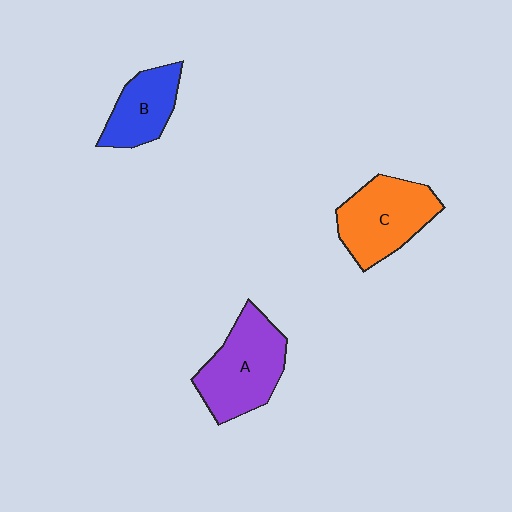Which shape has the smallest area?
Shape B (blue).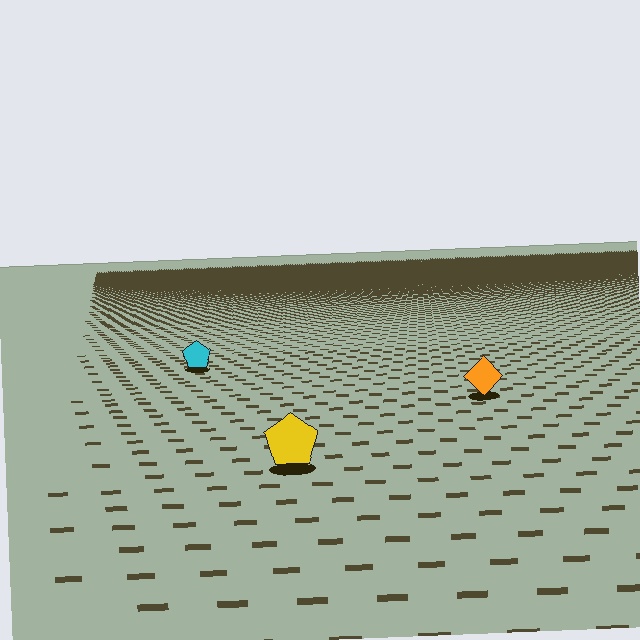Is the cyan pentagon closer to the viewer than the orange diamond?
No. The orange diamond is closer — you can tell from the texture gradient: the ground texture is coarser near it.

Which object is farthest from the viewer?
The cyan pentagon is farthest from the viewer. It appears smaller and the ground texture around it is denser.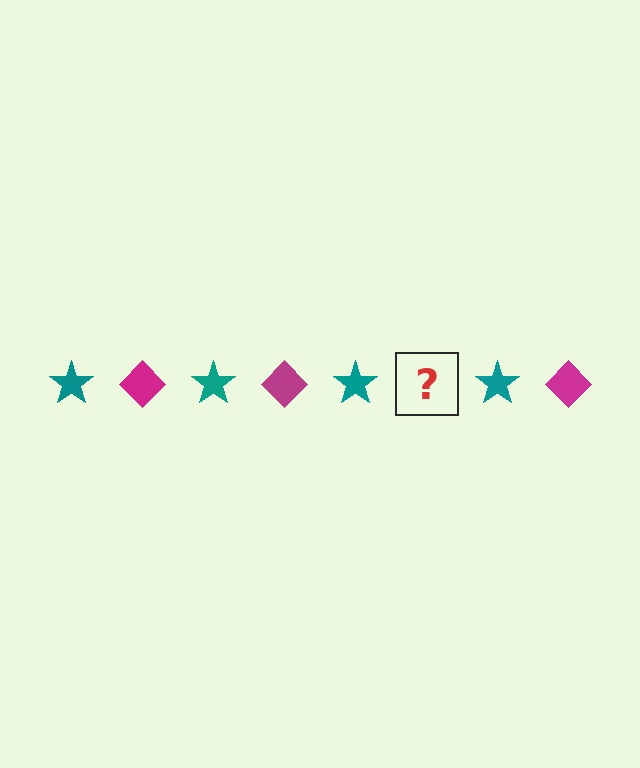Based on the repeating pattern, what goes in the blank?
The blank should be a magenta diamond.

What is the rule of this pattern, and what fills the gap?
The rule is that the pattern alternates between teal star and magenta diamond. The gap should be filled with a magenta diamond.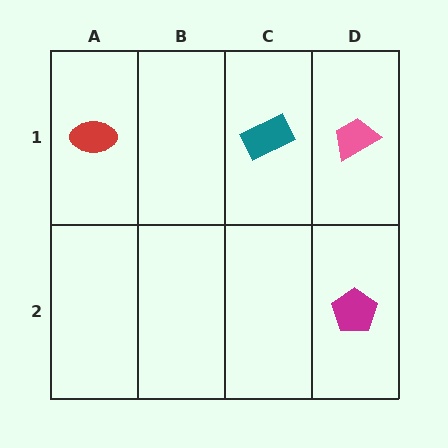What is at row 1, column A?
A red ellipse.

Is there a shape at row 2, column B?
No, that cell is empty.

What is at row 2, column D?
A magenta pentagon.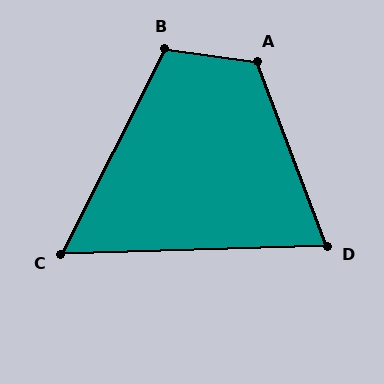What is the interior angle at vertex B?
Approximately 109 degrees (obtuse).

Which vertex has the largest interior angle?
A, at approximately 119 degrees.